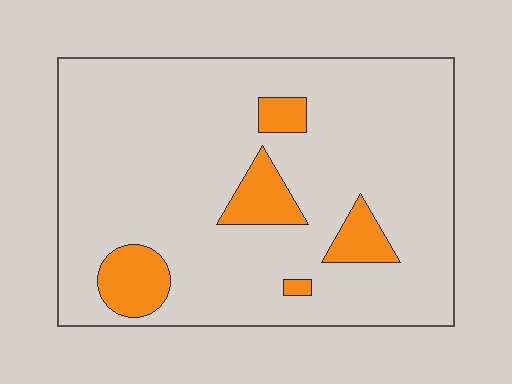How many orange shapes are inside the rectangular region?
5.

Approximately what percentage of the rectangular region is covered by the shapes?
Approximately 10%.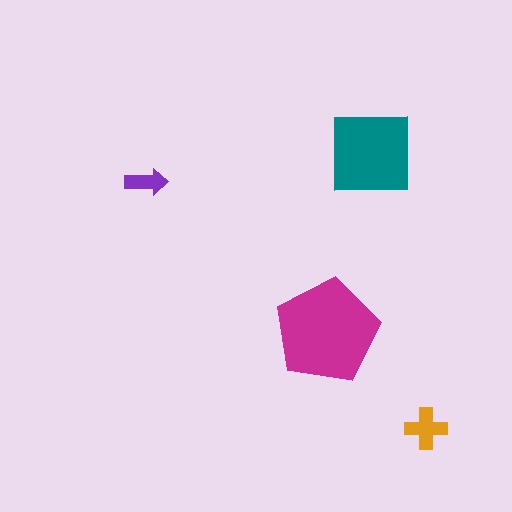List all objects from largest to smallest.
The magenta pentagon, the teal square, the orange cross, the purple arrow.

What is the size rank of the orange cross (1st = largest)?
3rd.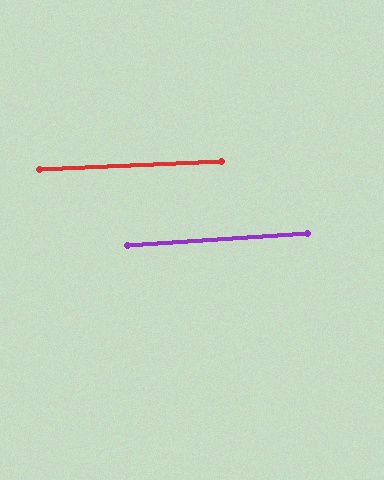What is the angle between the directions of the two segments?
Approximately 1 degree.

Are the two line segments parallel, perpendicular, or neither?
Parallel — their directions differ by only 1.5°.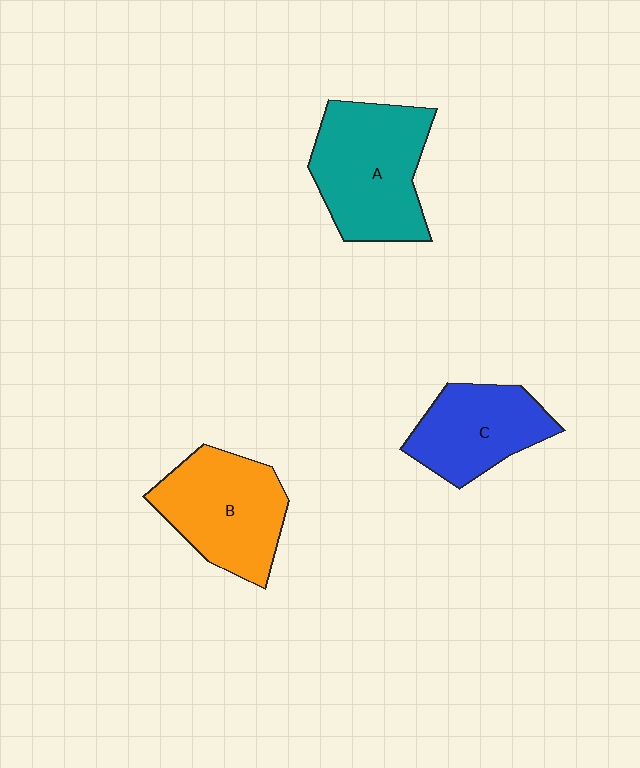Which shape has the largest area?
Shape A (teal).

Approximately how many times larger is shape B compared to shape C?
Approximately 1.2 times.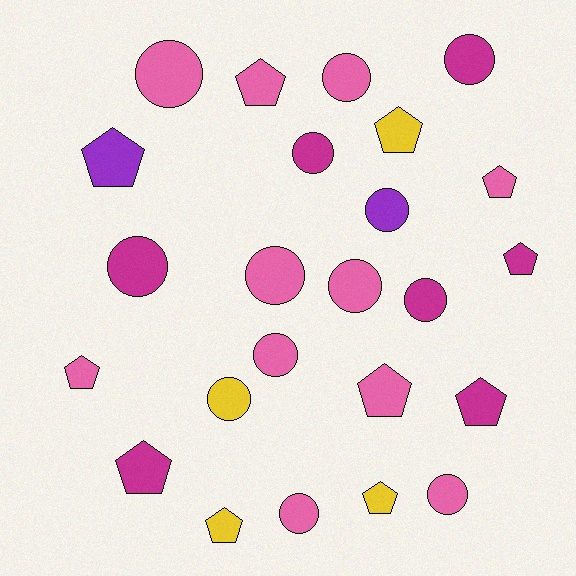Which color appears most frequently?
Pink, with 11 objects.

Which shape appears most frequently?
Circle, with 13 objects.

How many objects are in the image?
There are 24 objects.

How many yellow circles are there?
There is 1 yellow circle.